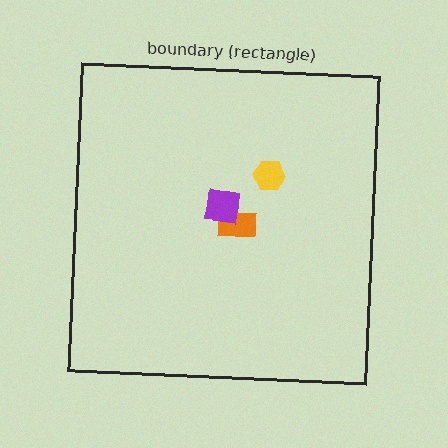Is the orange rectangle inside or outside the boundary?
Inside.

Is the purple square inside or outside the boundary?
Inside.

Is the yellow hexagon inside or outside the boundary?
Inside.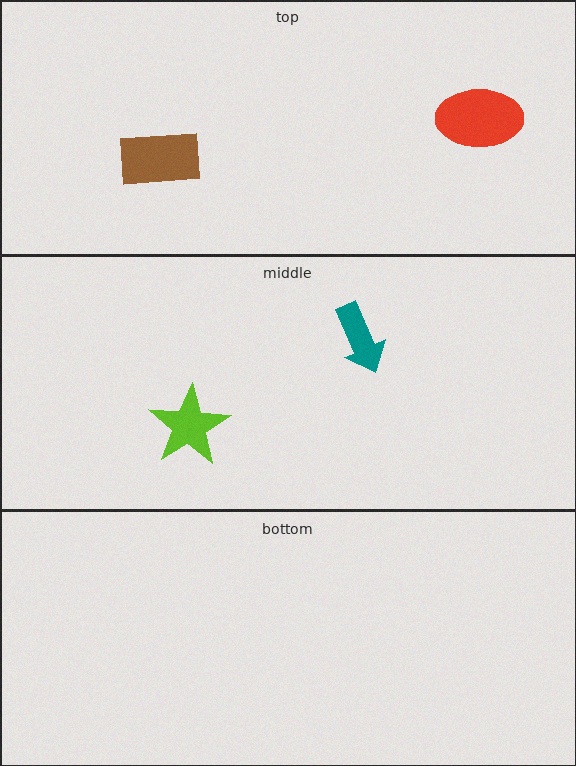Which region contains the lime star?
The middle region.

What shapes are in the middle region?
The teal arrow, the lime star.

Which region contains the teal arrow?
The middle region.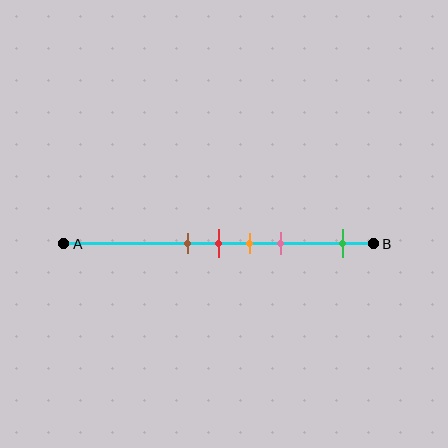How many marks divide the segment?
There are 5 marks dividing the segment.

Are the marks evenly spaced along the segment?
No, the marks are not evenly spaced.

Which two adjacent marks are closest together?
The brown and red marks are the closest adjacent pair.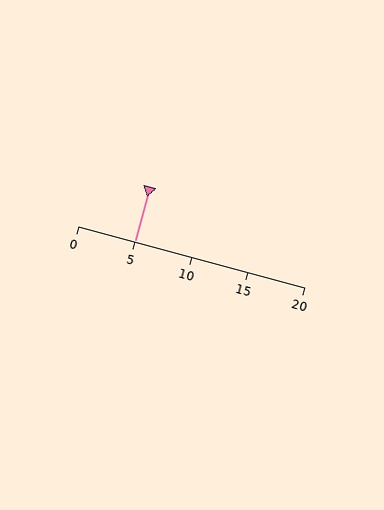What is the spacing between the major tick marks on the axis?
The major ticks are spaced 5 apart.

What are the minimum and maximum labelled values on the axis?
The axis runs from 0 to 20.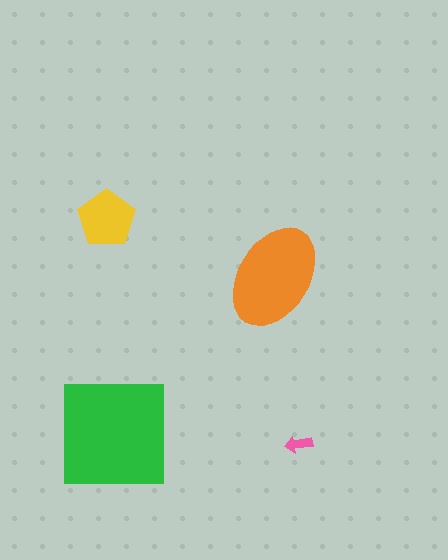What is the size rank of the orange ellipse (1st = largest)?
2nd.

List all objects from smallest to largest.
The pink arrow, the yellow pentagon, the orange ellipse, the green square.